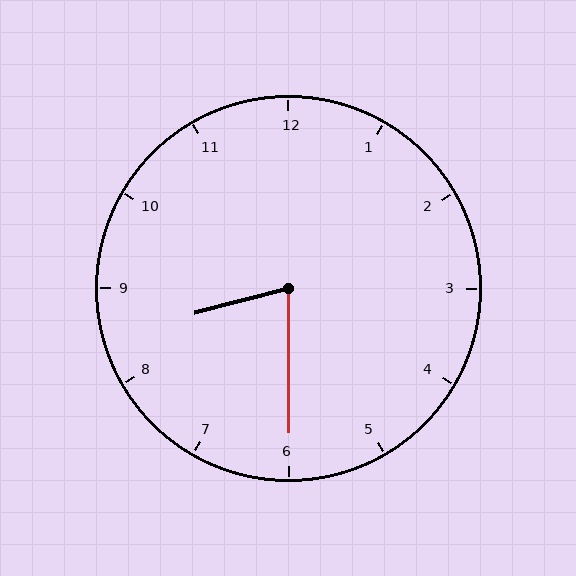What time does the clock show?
8:30.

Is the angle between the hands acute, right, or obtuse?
It is acute.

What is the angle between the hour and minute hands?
Approximately 75 degrees.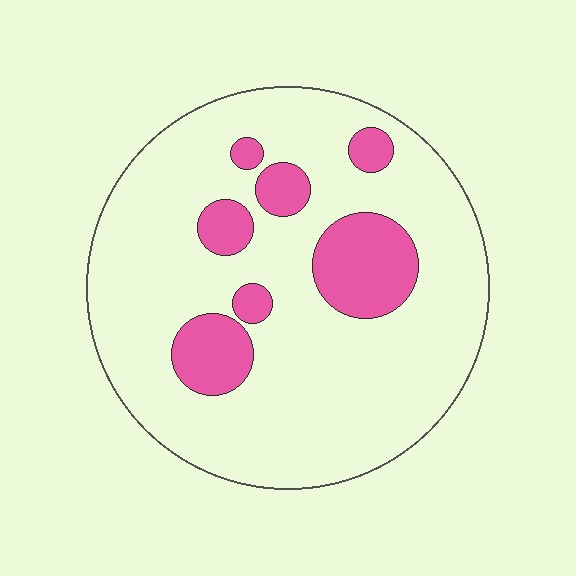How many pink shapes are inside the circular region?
7.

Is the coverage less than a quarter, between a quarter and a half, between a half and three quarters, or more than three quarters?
Less than a quarter.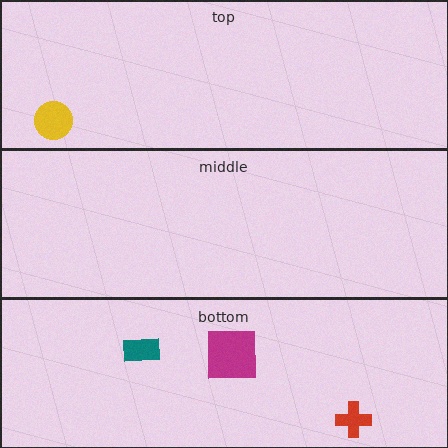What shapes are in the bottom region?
The magenta square, the teal rectangle, the red cross.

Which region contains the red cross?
The bottom region.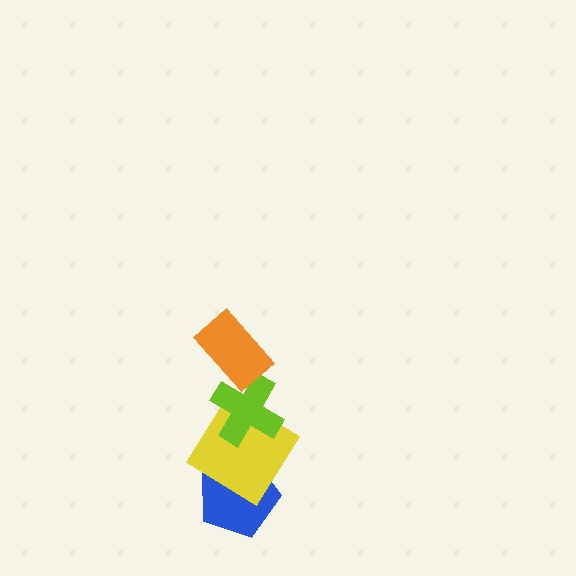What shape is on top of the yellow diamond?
The lime cross is on top of the yellow diamond.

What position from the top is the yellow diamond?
The yellow diamond is 3rd from the top.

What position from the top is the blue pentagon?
The blue pentagon is 4th from the top.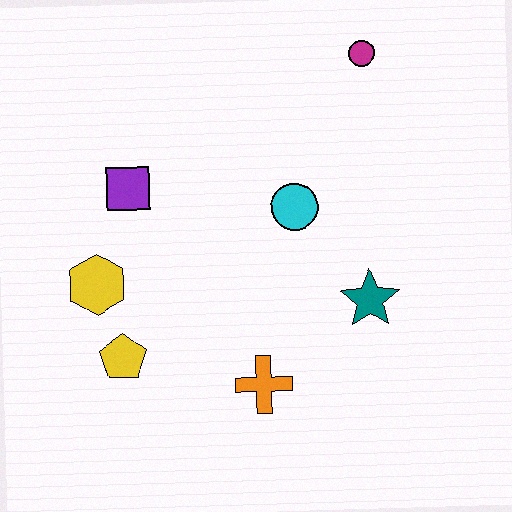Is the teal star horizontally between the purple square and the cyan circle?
No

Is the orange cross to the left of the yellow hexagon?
No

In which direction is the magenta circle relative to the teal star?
The magenta circle is above the teal star.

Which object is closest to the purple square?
The yellow hexagon is closest to the purple square.